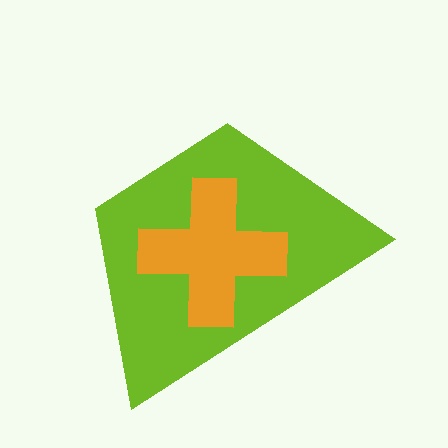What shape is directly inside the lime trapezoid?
The orange cross.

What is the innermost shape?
The orange cross.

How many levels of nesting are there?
2.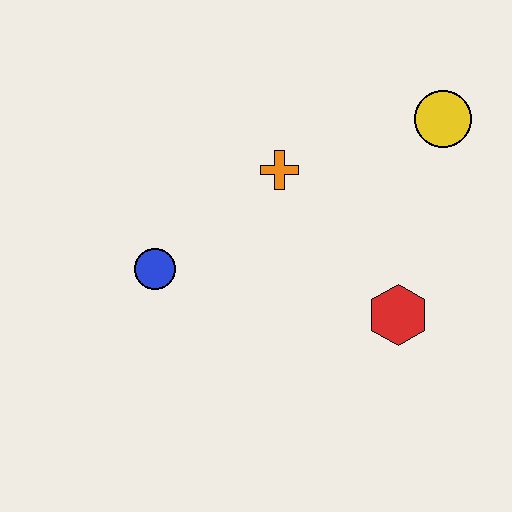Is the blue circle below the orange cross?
Yes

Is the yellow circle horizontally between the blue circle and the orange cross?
No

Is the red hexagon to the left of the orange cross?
No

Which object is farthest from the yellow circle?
The blue circle is farthest from the yellow circle.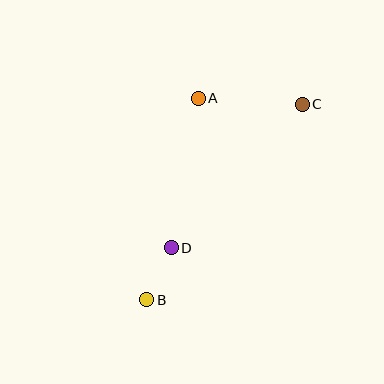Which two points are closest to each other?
Points B and D are closest to each other.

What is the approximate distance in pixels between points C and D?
The distance between C and D is approximately 194 pixels.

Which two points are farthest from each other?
Points B and C are farthest from each other.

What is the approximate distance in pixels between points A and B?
The distance between A and B is approximately 208 pixels.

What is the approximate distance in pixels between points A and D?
The distance between A and D is approximately 152 pixels.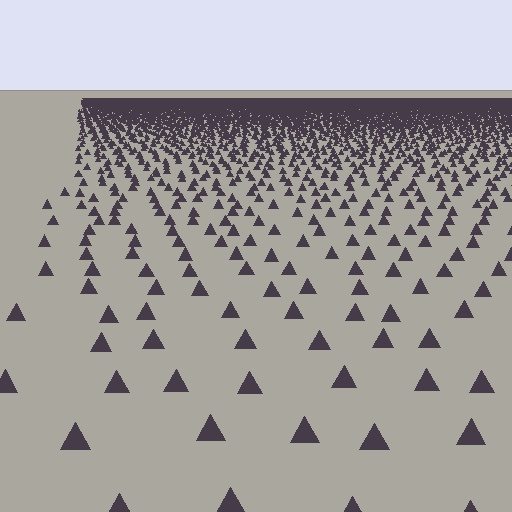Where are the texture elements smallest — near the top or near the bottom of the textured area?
Near the top.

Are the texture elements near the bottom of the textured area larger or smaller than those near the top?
Larger. Near the bottom, elements are closer to the viewer and appear at a bigger on-screen size.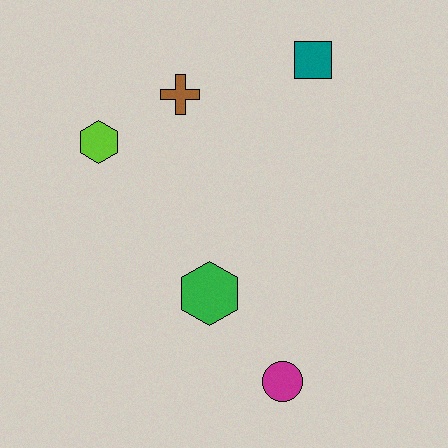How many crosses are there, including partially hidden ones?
There is 1 cross.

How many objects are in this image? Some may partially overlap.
There are 5 objects.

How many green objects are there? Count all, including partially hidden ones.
There is 1 green object.